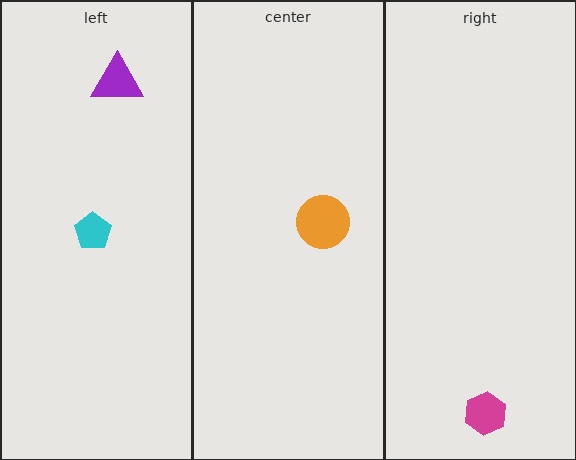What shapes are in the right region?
The magenta hexagon.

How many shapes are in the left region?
2.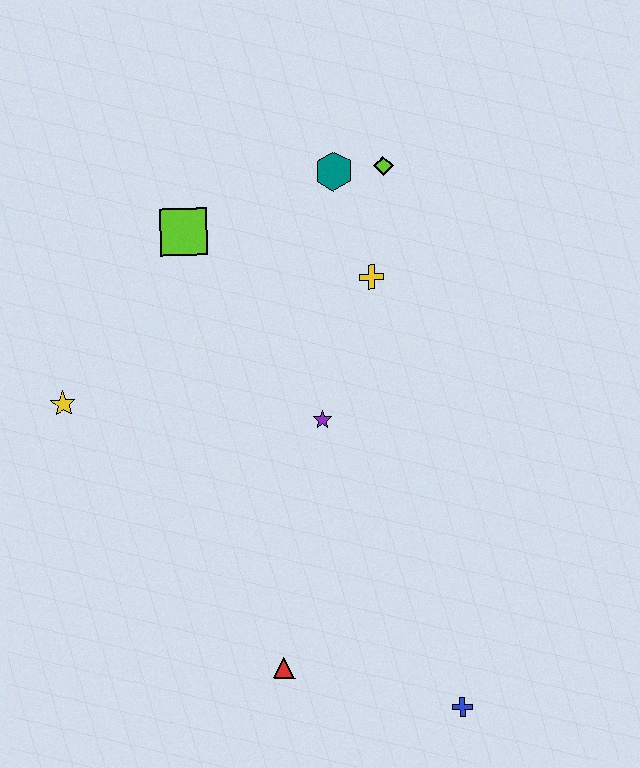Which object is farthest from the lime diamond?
The blue cross is farthest from the lime diamond.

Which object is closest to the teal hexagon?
The lime diamond is closest to the teal hexagon.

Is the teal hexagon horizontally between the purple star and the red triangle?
No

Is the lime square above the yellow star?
Yes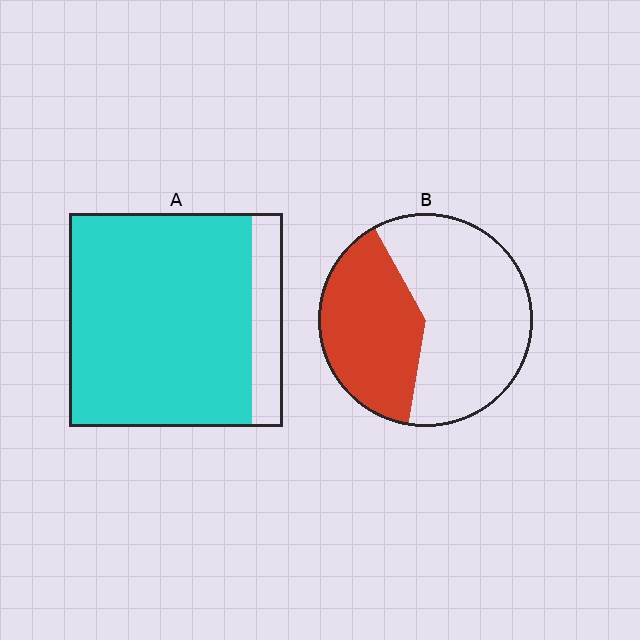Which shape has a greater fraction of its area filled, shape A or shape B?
Shape A.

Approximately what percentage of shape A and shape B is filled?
A is approximately 85% and B is approximately 40%.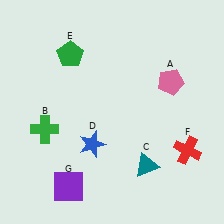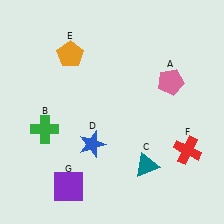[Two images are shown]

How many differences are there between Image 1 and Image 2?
There is 1 difference between the two images.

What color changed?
The pentagon (E) changed from green in Image 1 to orange in Image 2.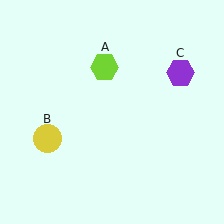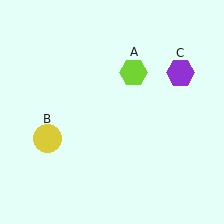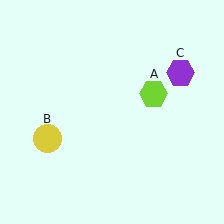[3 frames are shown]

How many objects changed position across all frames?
1 object changed position: lime hexagon (object A).